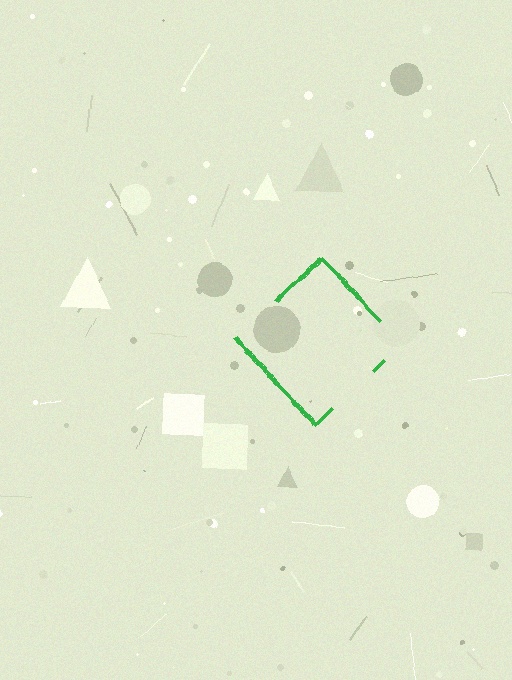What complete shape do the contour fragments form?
The contour fragments form a diamond.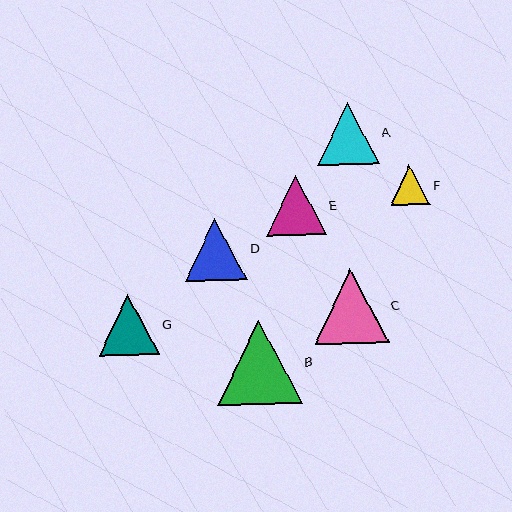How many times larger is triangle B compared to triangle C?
Triangle B is approximately 1.1 times the size of triangle C.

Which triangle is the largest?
Triangle B is the largest with a size of approximately 84 pixels.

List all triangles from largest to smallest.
From largest to smallest: B, C, D, A, G, E, F.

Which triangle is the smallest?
Triangle F is the smallest with a size of approximately 40 pixels.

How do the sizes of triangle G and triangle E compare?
Triangle G and triangle E are approximately the same size.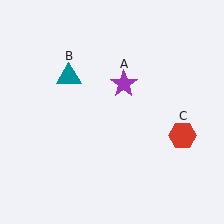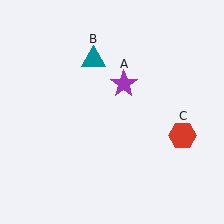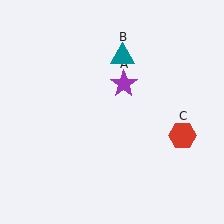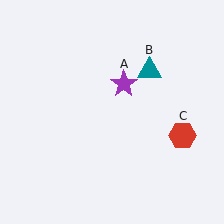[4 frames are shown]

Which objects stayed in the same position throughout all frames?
Purple star (object A) and red hexagon (object C) remained stationary.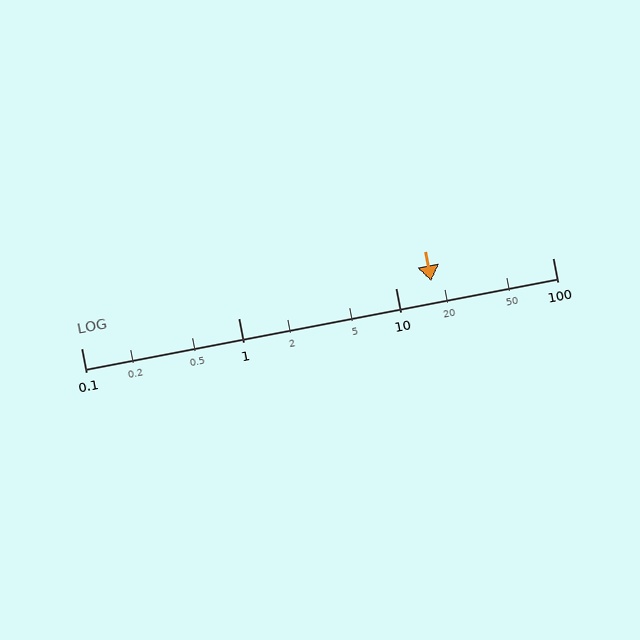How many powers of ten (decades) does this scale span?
The scale spans 3 decades, from 0.1 to 100.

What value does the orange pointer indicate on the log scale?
The pointer indicates approximately 17.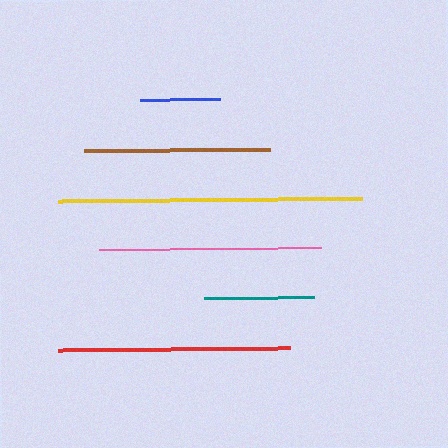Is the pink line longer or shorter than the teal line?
The pink line is longer than the teal line.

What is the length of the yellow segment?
The yellow segment is approximately 305 pixels long.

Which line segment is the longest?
The yellow line is the longest at approximately 305 pixels.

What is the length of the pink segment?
The pink segment is approximately 221 pixels long.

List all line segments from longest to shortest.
From longest to shortest: yellow, red, pink, brown, teal, blue.